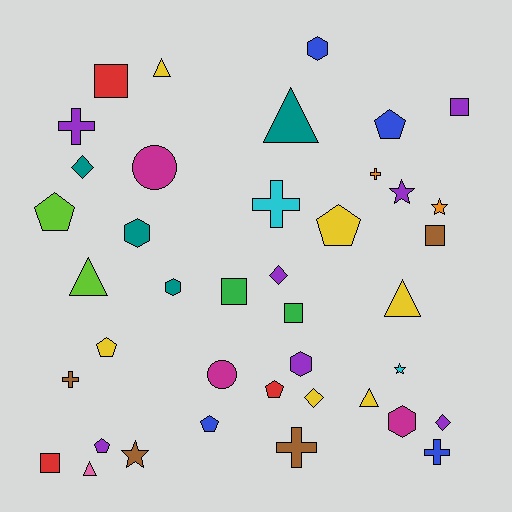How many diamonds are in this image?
There are 4 diamonds.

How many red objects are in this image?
There are 3 red objects.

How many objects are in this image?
There are 40 objects.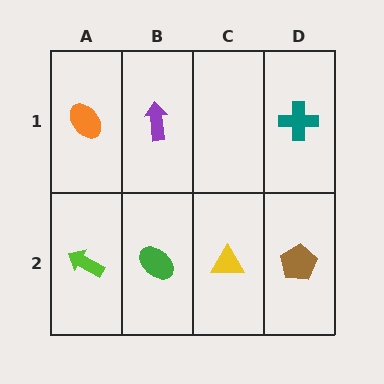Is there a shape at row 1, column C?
No, that cell is empty.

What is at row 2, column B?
A green ellipse.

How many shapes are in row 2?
4 shapes.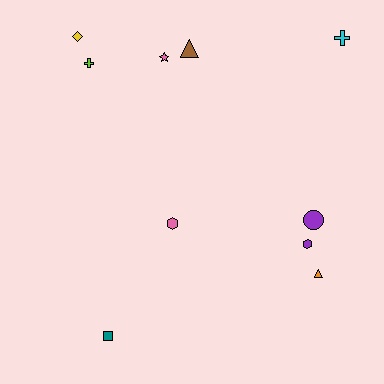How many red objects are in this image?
There are no red objects.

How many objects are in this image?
There are 10 objects.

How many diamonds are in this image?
There is 1 diamond.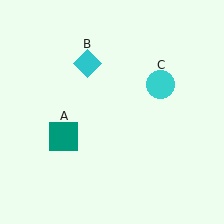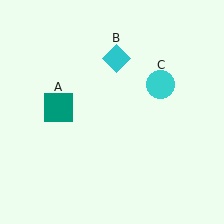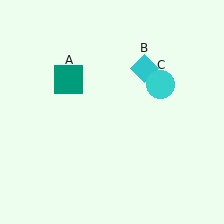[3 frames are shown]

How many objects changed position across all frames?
2 objects changed position: teal square (object A), cyan diamond (object B).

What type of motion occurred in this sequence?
The teal square (object A), cyan diamond (object B) rotated clockwise around the center of the scene.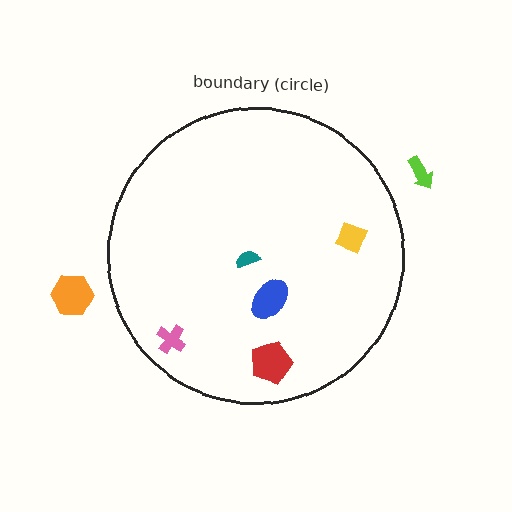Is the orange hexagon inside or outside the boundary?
Outside.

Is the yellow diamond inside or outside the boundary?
Inside.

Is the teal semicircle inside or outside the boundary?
Inside.